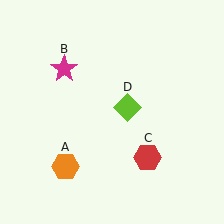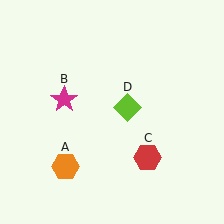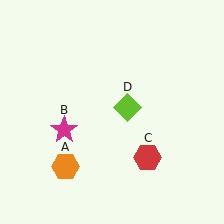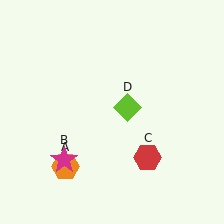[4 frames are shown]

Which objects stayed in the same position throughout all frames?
Orange hexagon (object A) and red hexagon (object C) and lime diamond (object D) remained stationary.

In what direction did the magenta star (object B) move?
The magenta star (object B) moved down.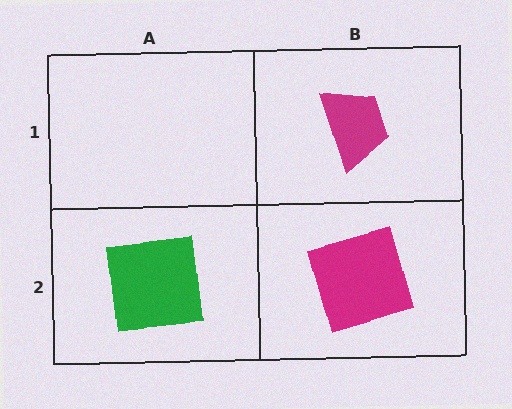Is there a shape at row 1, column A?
No, that cell is empty.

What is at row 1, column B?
A magenta trapezoid.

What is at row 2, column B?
A magenta square.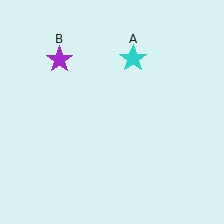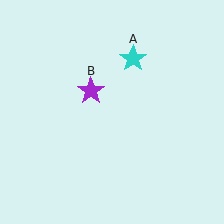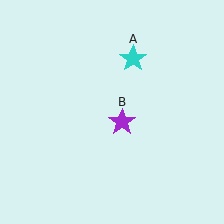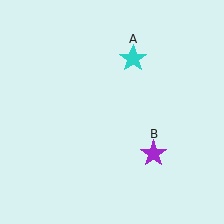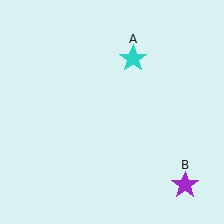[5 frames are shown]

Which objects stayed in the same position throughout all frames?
Cyan star (object A) remained stationary.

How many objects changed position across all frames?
1 object changed position: purple star (object B).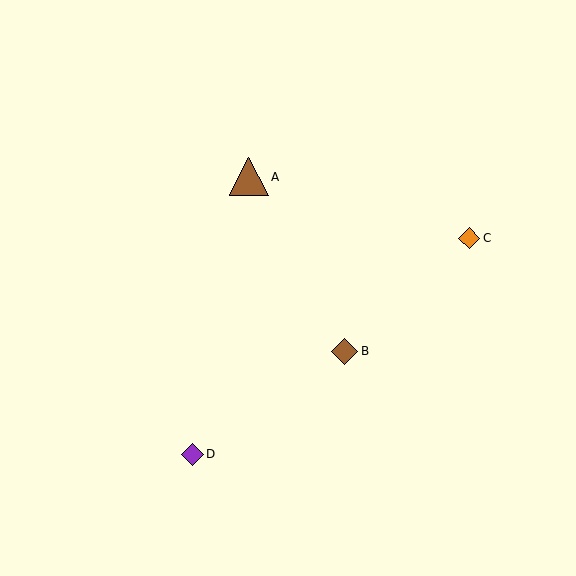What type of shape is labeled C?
Shape C is an orange diamond.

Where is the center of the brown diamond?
The center of the brown diamond is at (345, 351).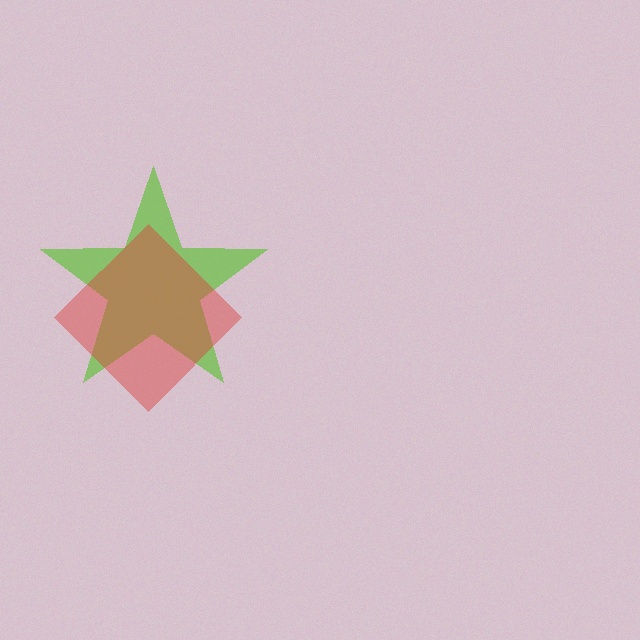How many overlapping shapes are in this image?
There are 2 overlapping shapes in the image.